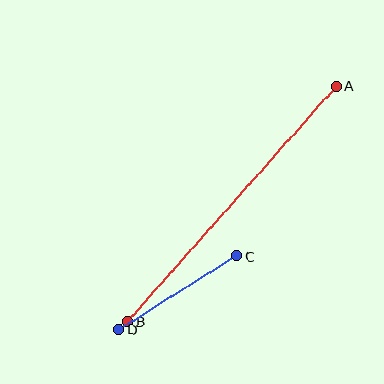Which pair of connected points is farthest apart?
Points A and B are farthest apart.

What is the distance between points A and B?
The distance is approximately 315 pixels.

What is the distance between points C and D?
The distance is approximately 139 pixels.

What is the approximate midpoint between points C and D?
The midpoint is at approximately (178, 293) pixels.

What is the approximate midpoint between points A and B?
The midpoint is at approximately (232, 204) pixels.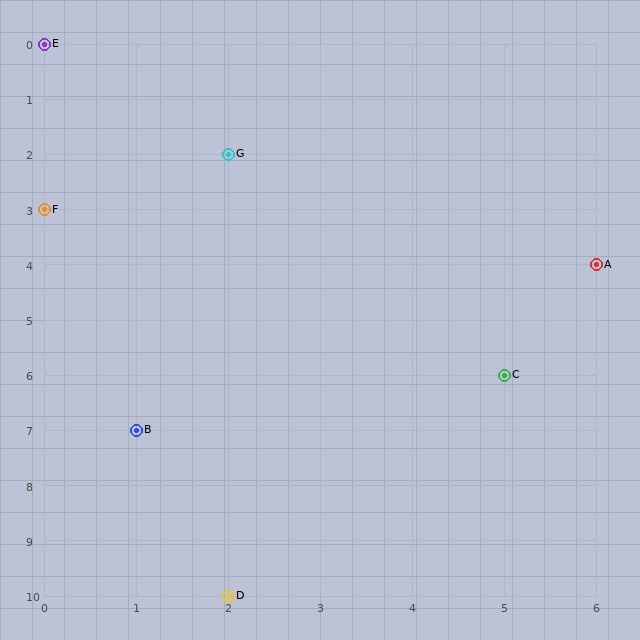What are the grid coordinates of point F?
Point F is at grid coordinates (0, 3).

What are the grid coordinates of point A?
Point A is at grid coordinates (6, 4).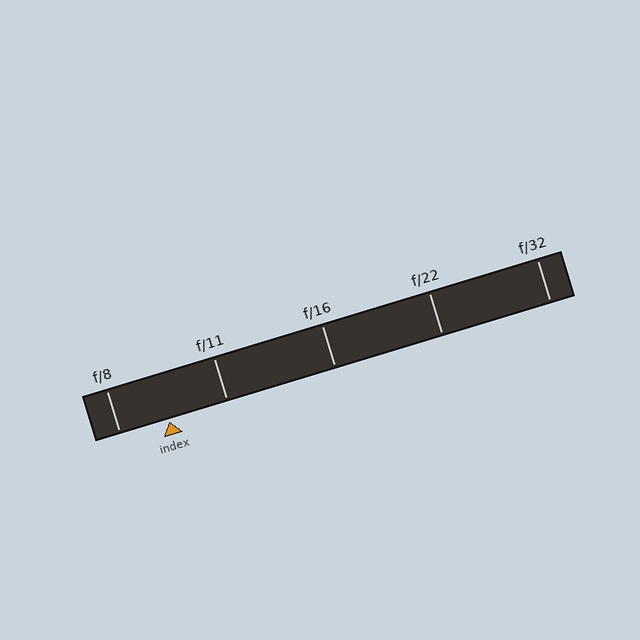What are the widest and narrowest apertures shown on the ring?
The widest aperture shown is f/8 and the narrowest is f/32.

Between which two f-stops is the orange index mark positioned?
The index mark is between f/8 and f/11.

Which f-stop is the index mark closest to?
The index mark is closest to f/8.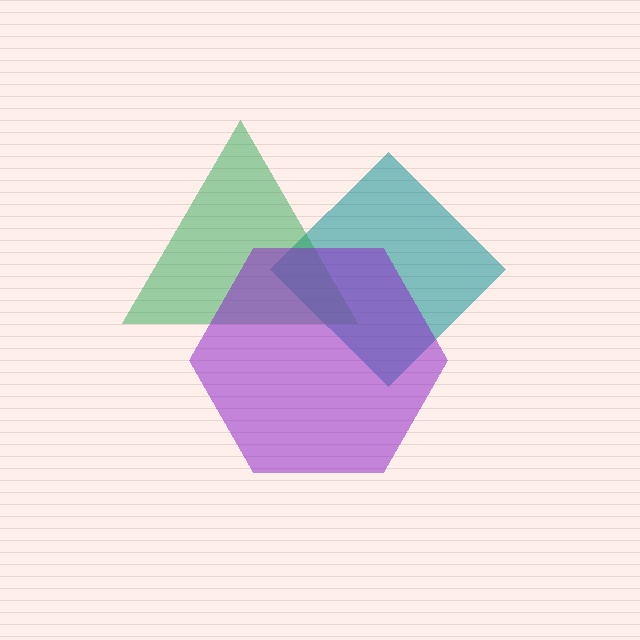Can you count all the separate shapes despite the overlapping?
Yes, there are 3 separate shapes.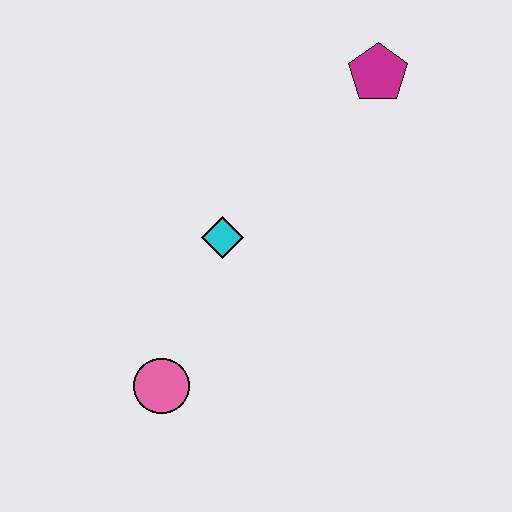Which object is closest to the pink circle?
The cyan diamond is closest to the pink circle.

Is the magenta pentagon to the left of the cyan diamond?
No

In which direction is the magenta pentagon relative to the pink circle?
The magenta pentagon is above the pink circle.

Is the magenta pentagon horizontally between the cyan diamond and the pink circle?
No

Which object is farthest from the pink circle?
The magenta pentagon is farthest from the pink circle.